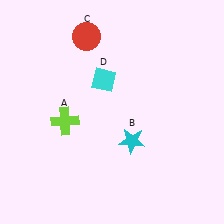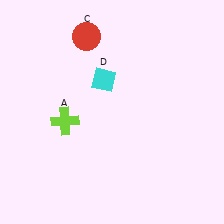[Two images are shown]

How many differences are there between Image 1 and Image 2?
There is 1 difference between the two images.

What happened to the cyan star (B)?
The cyan star (B) was removed in Image 2. It was in the bottom-right area of Image 1.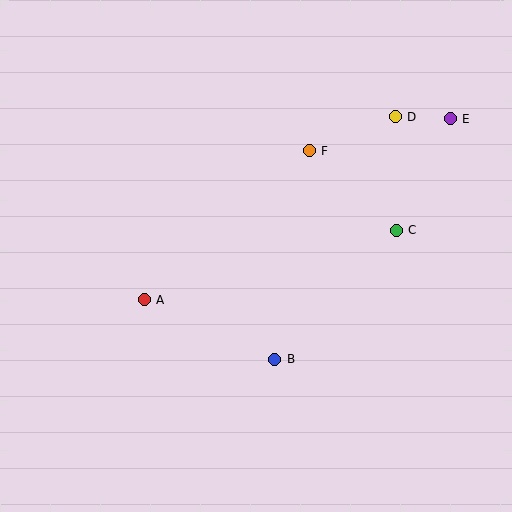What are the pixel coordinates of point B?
Point B is at (275, 359).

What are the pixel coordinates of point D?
Point D is at (395, 117).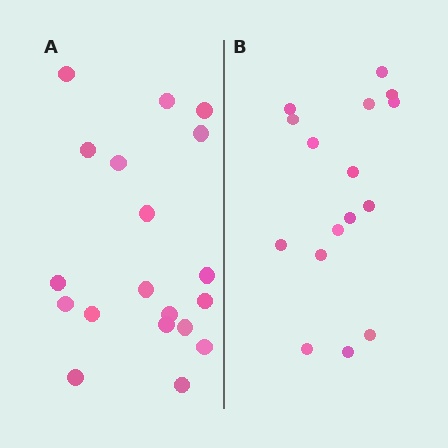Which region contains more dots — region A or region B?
Region A (the left region) has more dots.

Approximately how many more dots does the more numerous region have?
Region A has just a few more — roughly 2 or 3 more dots than region B.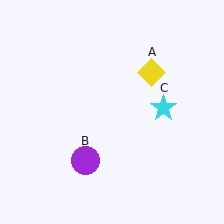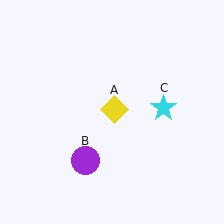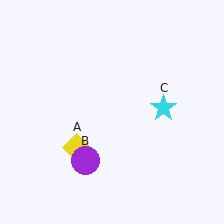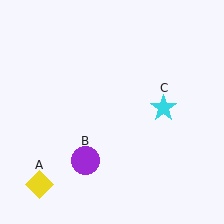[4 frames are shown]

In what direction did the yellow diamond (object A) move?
The yellow diamond (object A) moved down and to the left.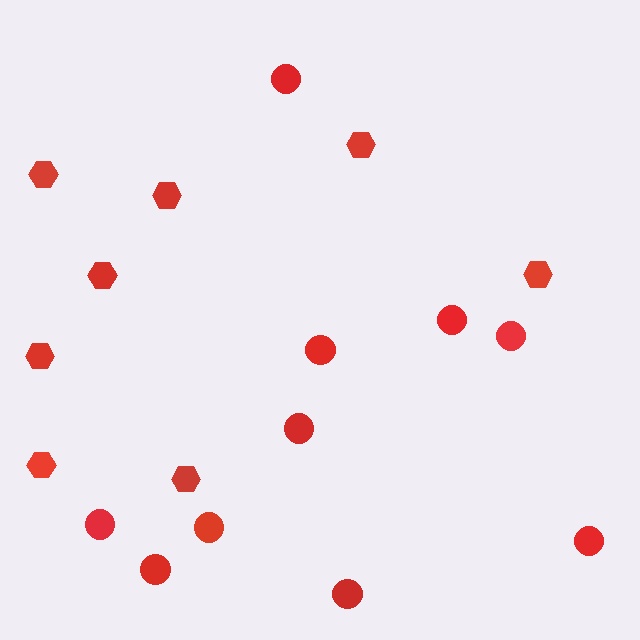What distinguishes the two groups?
There are 2 groups: one group of circles (10) and one group of hexagons (8).